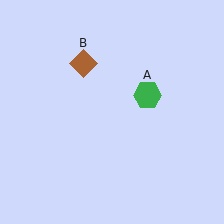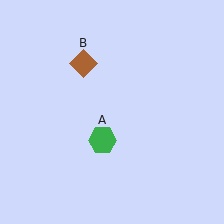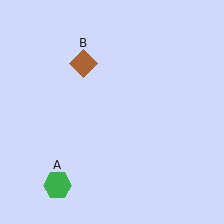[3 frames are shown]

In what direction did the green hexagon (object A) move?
The green hexagon (object A) moved down and to the left.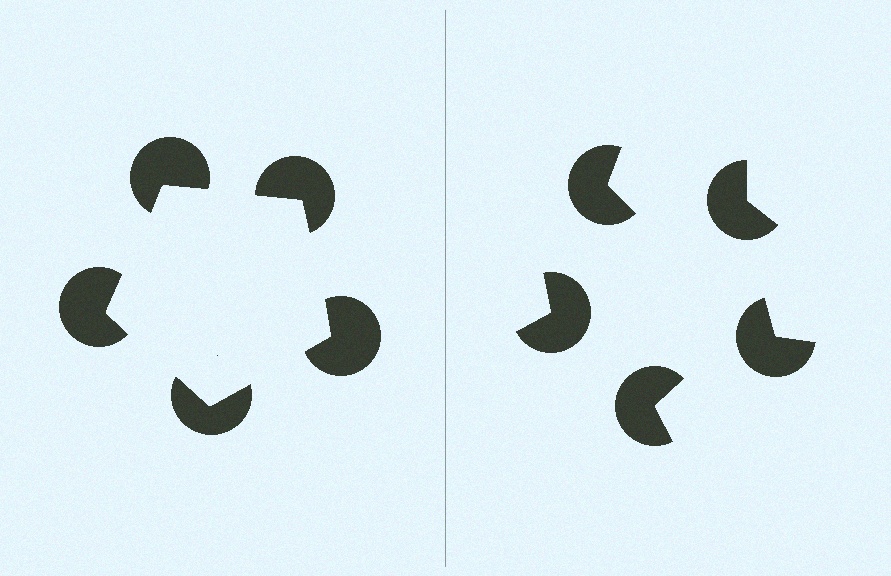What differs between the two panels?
The pac-man discs are positioned identically on both sides; only the wedge orientations differ. On the left they align to a pentagon; on the right they are misaligned.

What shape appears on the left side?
An illusory pentagon.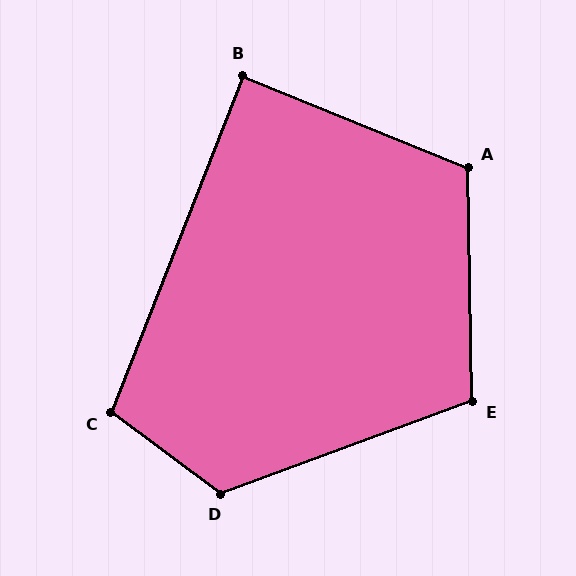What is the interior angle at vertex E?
Approximately 109 degrees (obtuse).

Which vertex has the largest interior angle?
D, at approximately 123 degrees.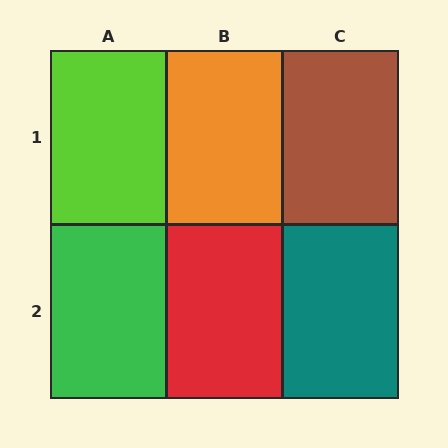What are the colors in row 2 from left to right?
Green, red, teal.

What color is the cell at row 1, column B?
Orange.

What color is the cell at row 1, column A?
Lime.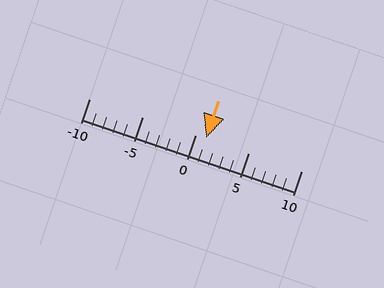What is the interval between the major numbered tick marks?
The major tick marks are spaced 5 units apart.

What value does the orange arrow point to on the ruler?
The orange arrow points to approximately 1.